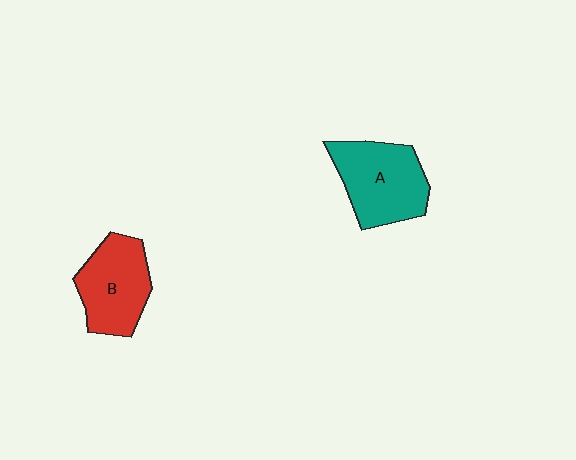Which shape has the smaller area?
Shape B (red).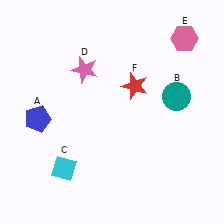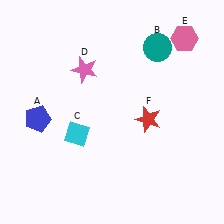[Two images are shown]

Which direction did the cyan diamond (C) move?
The cyan diamond (C) moved up.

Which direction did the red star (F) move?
The red star (F) moved down.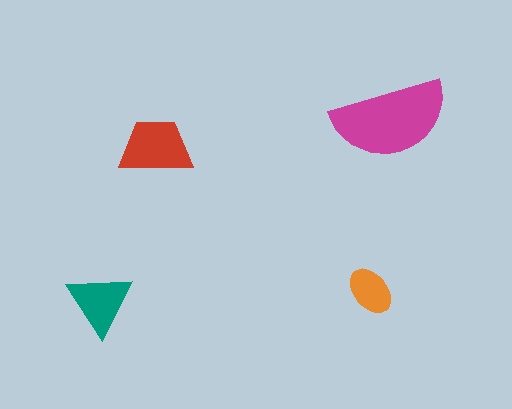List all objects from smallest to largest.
The orange ellipse, the teal triangle, the red trapezoid, the magenta semicircle.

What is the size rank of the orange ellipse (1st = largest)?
4th.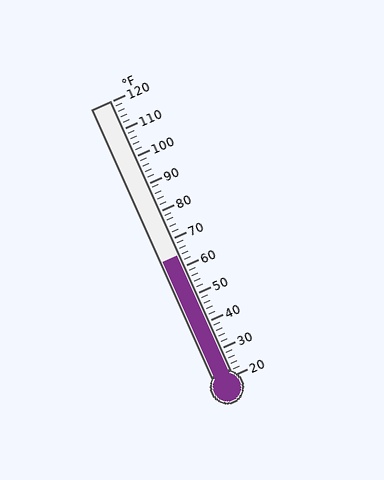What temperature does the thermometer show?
The thermometer shows approximately 64°F.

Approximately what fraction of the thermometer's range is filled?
The thermometer is filled to approximately 45% of its range.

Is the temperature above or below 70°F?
The temperature is below 70°F.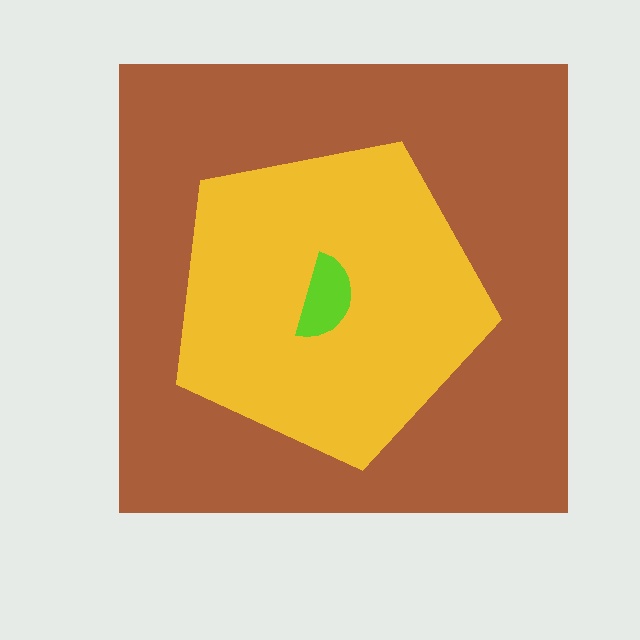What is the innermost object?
The lime semicircle.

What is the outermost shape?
The brown square.